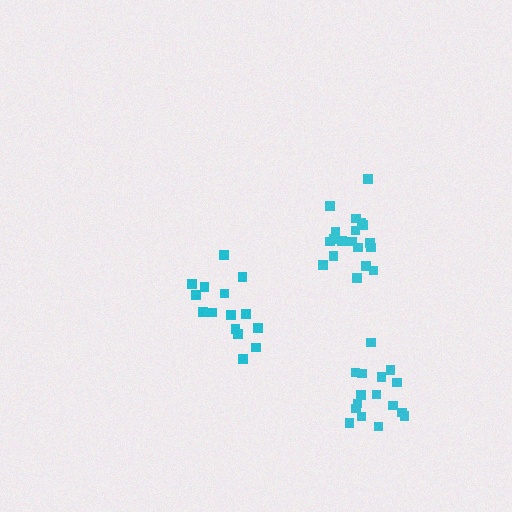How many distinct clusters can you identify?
There are 3 distinct clusters.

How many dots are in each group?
Group 1: 15 dots, Group 2: 19 dots, Group 3: 16 dots (50 total).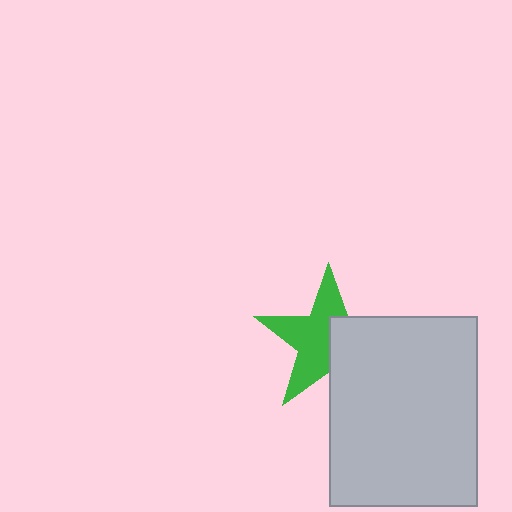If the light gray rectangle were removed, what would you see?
You would see the complete green star.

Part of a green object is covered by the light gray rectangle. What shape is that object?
It is a star.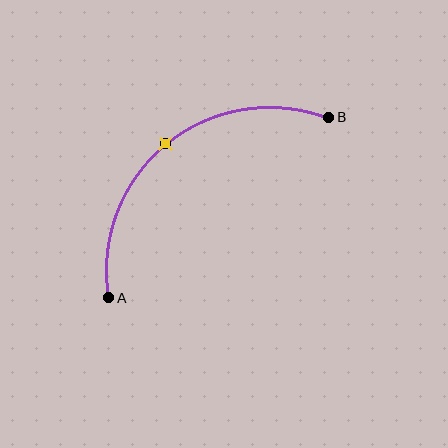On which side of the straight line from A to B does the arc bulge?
The arc bulges above and to the left of the straight line connecting A and B.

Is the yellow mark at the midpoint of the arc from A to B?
Yes. The yellow mark lies on the arc at equal arc-length from both A and B — it is the arc midpoint.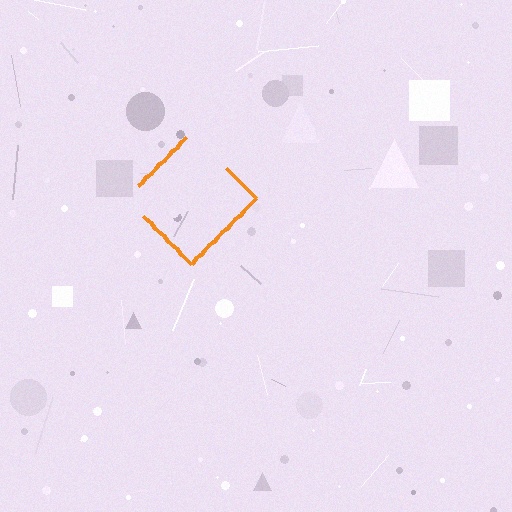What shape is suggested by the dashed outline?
The dashed outline suggests a diamond.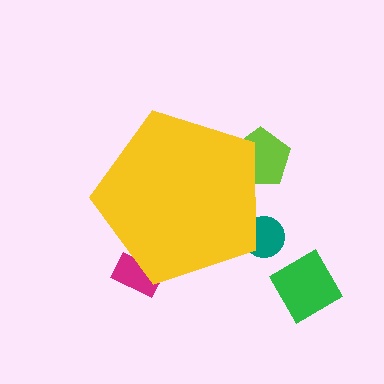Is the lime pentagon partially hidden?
Yes, the lime pentagon is partially hidden behind the yellow pentagon.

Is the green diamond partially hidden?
No, the green diamond is fully visible.